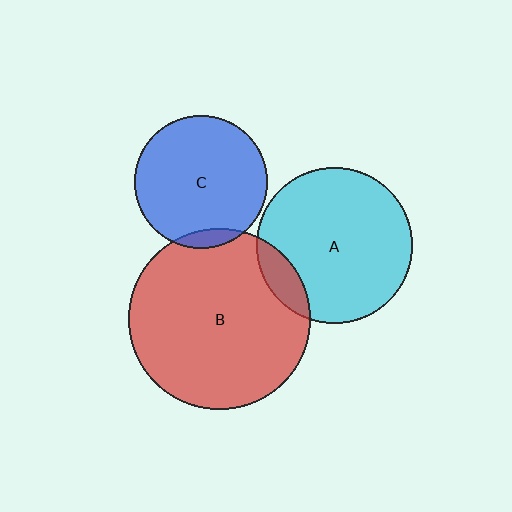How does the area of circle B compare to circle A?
Approximately 1.3 times.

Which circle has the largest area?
Circle B (red).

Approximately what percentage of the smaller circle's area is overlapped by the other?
Approximately 10%.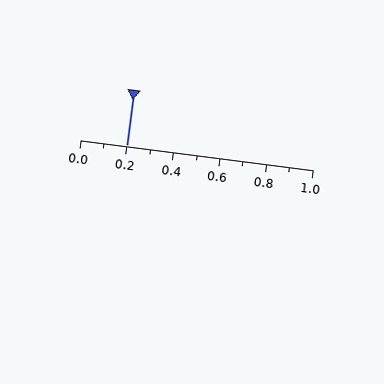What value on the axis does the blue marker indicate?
The marker indicates approximately 0.2.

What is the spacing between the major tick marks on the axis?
The major ticks are spaced 0.2 apart.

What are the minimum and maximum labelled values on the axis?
The axis runs from 0.0 to 1.0.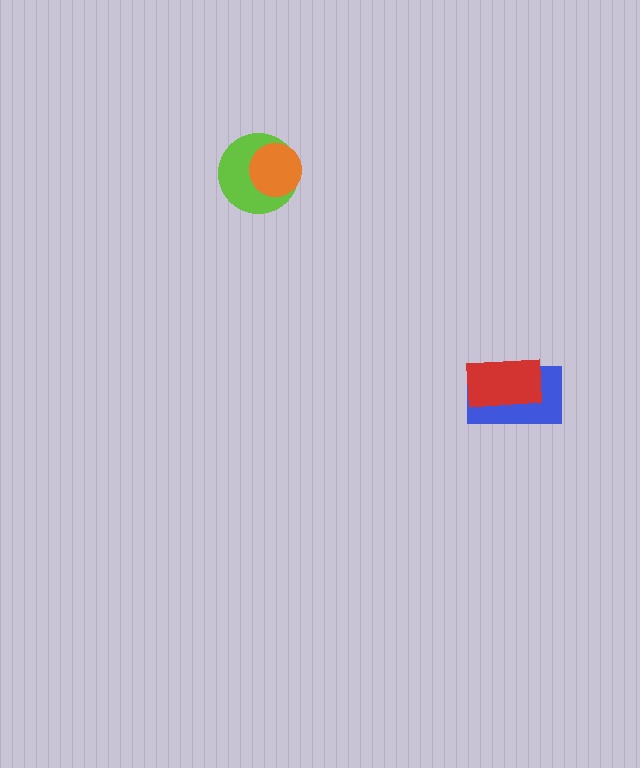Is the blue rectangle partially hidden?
Yes, it is partially covered by another shape.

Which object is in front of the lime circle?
The orange circle is in front of the lime circle.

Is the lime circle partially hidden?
Yes, it is partially covered by another shape.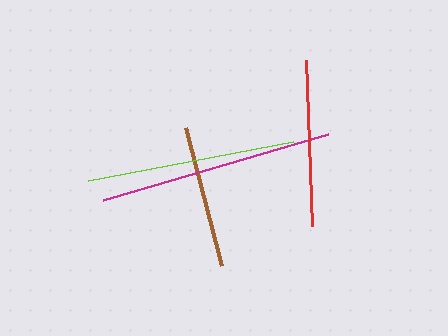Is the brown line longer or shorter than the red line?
The red line is longer than the brown line.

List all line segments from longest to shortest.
From longest to shortest: magenta, lime, red, brown.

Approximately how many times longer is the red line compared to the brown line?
The red line is approximately 1.2 times the length of the brown line.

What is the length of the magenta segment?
The magenta segment is approximately 235 pixels long.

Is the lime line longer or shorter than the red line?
The lime line is longer than the red line.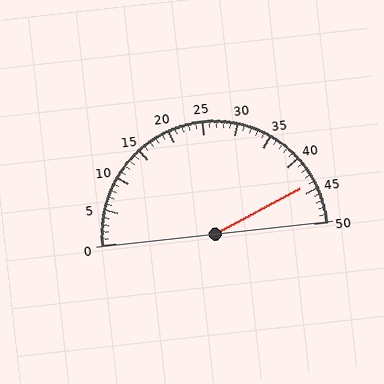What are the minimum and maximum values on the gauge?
The gauge ranges from 0 to 50.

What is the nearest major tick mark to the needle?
The nearest major tick mark is 45.